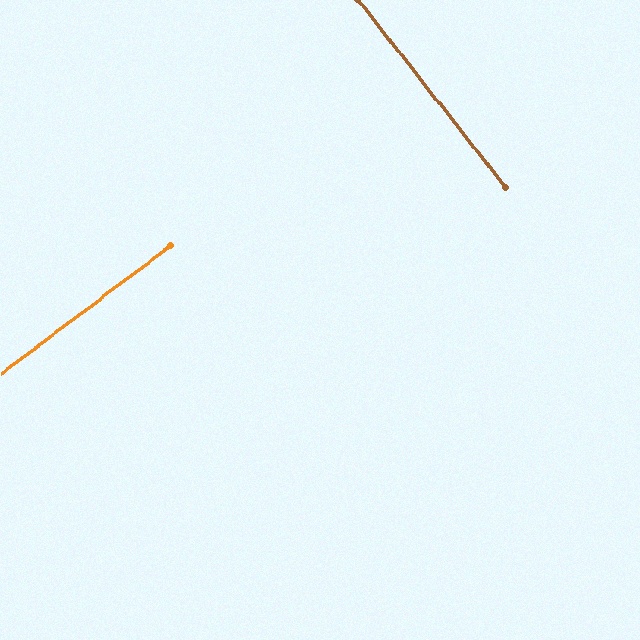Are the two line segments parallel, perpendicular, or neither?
Perpendicular — they meet at approximately 89°.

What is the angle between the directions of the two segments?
Approximately 89 degrees.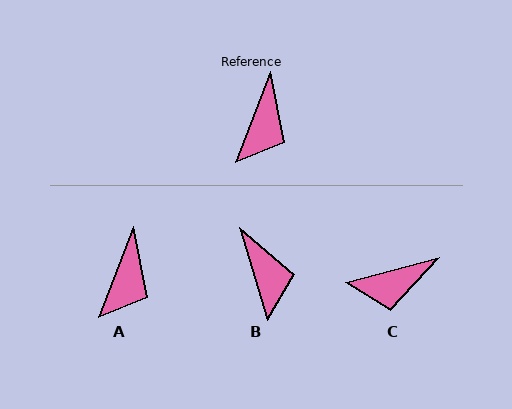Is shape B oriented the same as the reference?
No, it is off by about 38 degrees.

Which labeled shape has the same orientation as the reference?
A.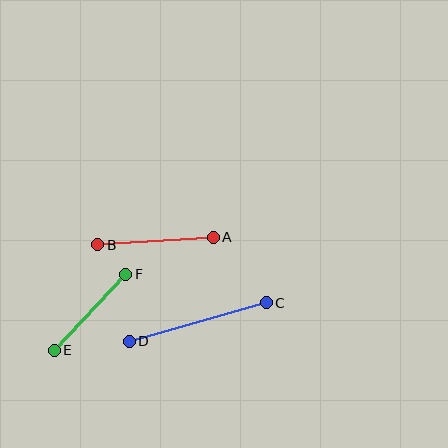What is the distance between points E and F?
The distance is approximately 104 pixels.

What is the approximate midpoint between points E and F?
The midpoint is at approximately (90, 312) pixels.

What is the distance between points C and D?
The distance is approximately 142 pixels.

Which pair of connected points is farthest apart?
Points C and D are farthest apart.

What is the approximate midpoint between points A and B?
The midpoint is at approximately (156, 241) pixels.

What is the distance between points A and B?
The distance is approximately 116 pixels.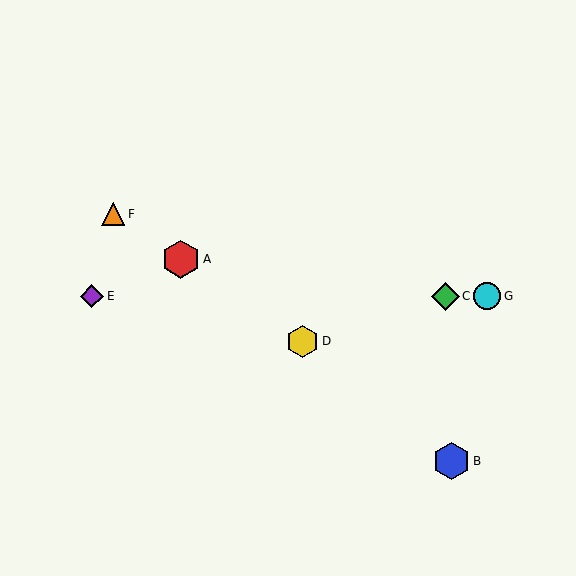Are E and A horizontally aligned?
No, E is at y≈296 and A is at y≈259.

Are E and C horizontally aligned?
Yes, both are at y≈296.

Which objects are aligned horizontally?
Objects C, E, G are aligned horizontally.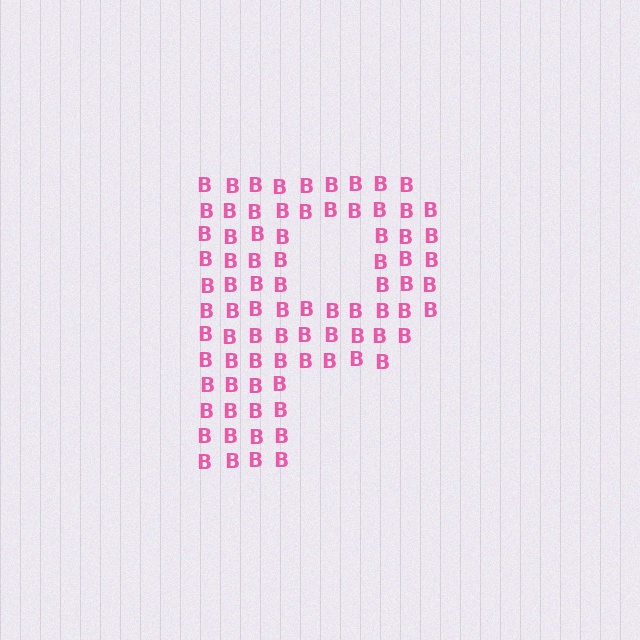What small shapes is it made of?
It is made of small letter B's.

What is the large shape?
The large shape is the letter P.